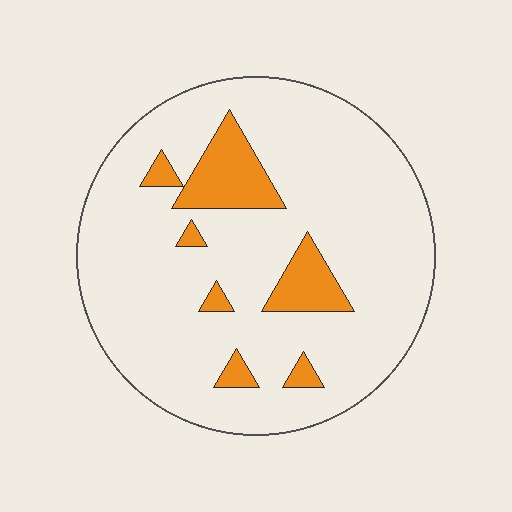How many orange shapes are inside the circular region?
7.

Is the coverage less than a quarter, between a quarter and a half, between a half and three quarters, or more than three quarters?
Less than a quarter.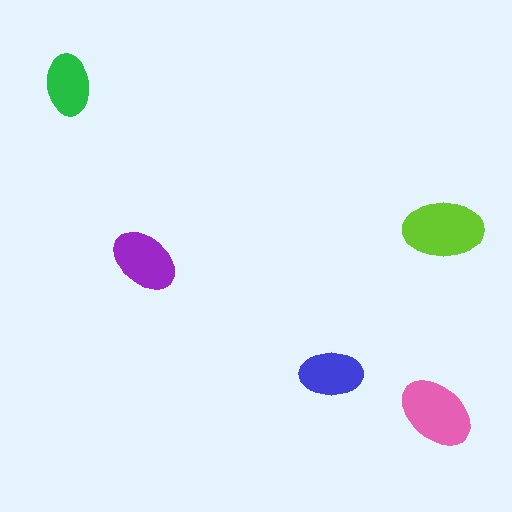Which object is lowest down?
The pink ellipse is bottommost.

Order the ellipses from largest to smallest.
the lime one, the pink one, the purple one, the blue one, the green one.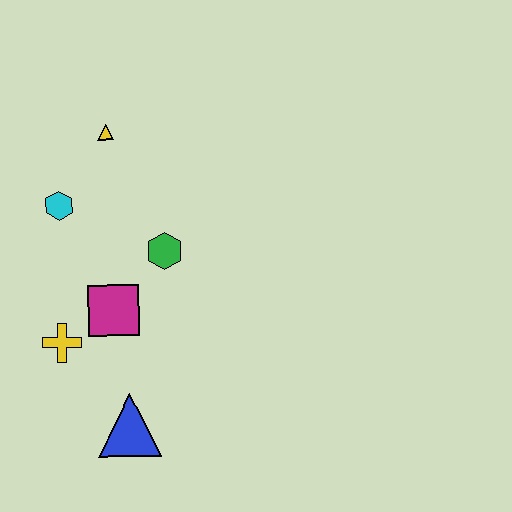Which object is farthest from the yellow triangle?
The blue triangle is farthest from the yellow triangle.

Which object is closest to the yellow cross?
The magenta square is closest to the yellow cross.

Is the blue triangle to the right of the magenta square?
Yes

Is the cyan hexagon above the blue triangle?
Yes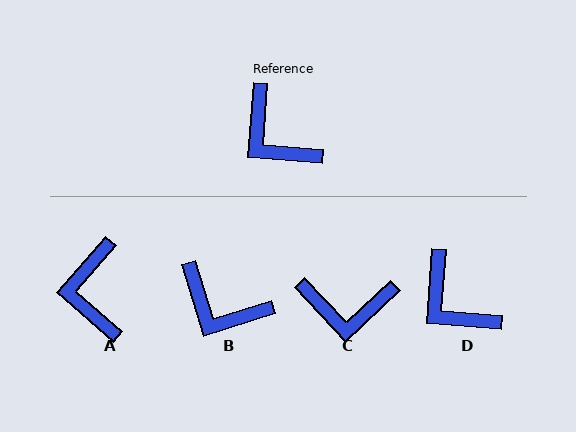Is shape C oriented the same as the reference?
No, it is off by about 47 degrees.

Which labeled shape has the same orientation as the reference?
D.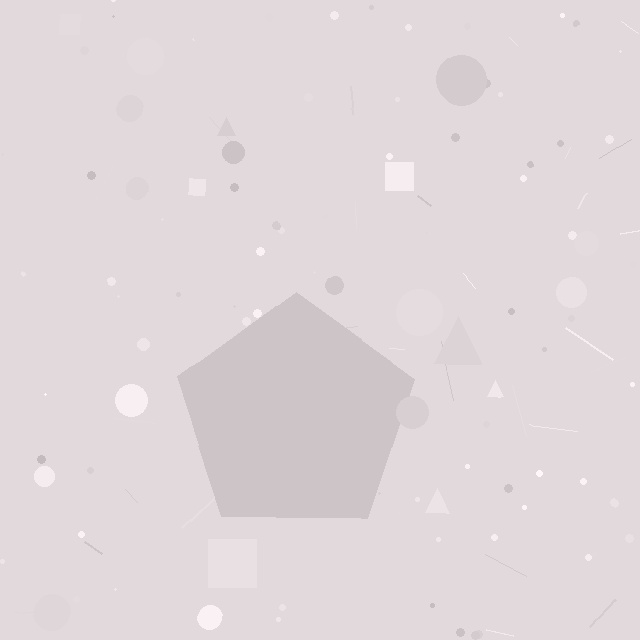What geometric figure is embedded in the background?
A pentagon is embedded in the background.